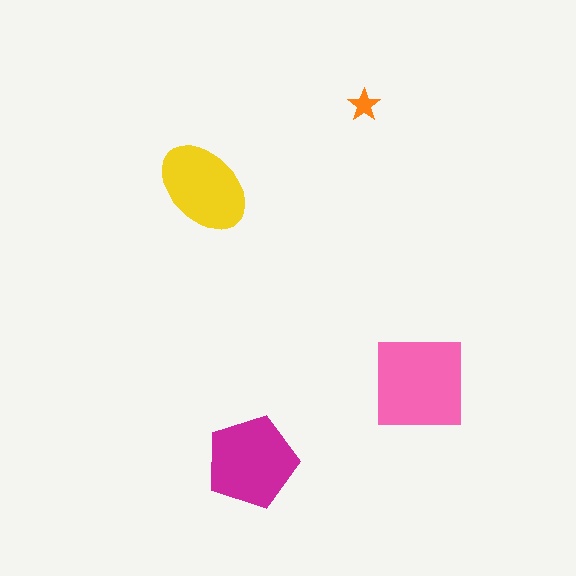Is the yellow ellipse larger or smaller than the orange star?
Larger.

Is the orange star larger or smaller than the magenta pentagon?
Smaller.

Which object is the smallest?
The orange star.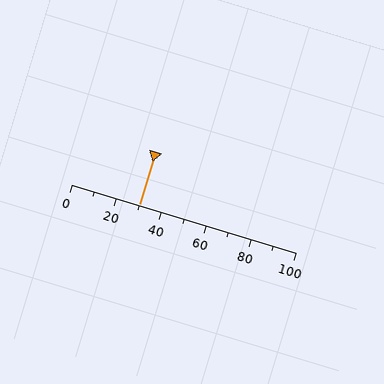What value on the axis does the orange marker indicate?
The marker indicates approximately 30.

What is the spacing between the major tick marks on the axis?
The major ticks are spaced 20 apart.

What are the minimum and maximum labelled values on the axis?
The axis runs from 0 to 100.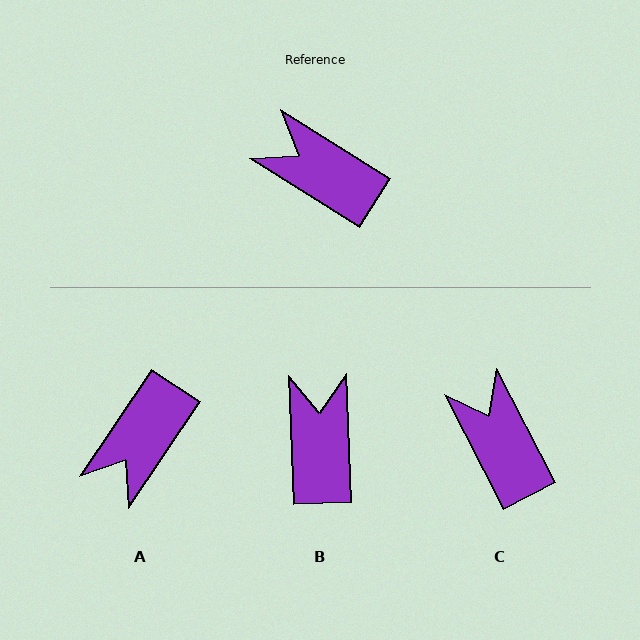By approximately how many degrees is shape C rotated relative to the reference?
Approximately 30 degrees clockwise.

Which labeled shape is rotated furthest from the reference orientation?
A, about 88 degrees away.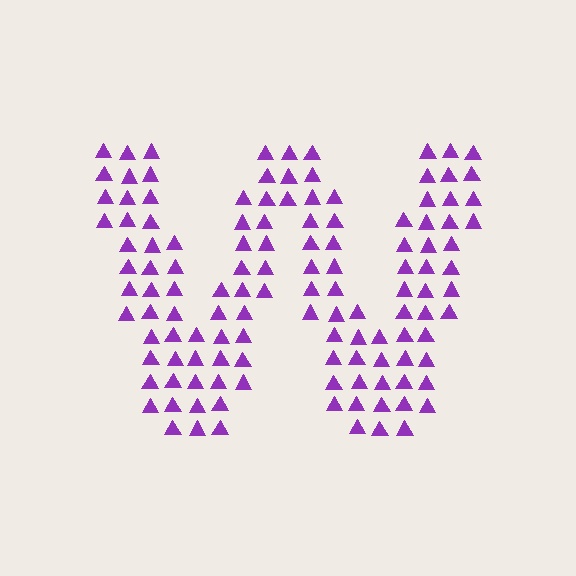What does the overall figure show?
The overall figure shows the letter W.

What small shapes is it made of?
It is made of small triangles.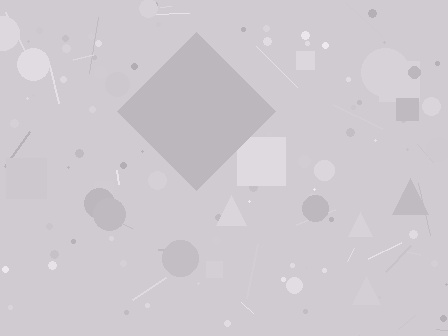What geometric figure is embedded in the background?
A diamond is embedded in the background.